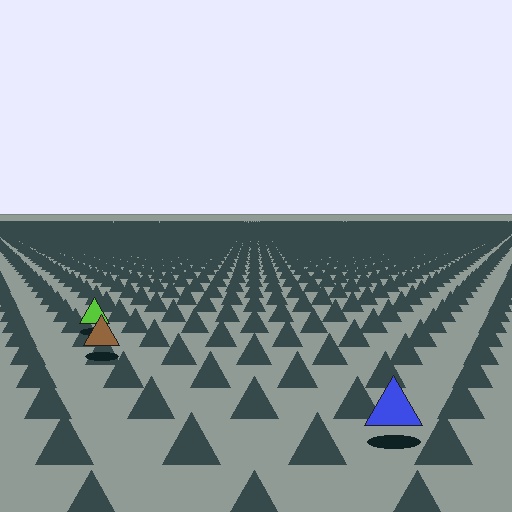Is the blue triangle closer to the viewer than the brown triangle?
Yes. The blue triangle is closer — you can tell from the texture gradient: the ground texture is coarser near it.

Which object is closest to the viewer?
The blue triangle is closest. The texture marks near it are larger and more spread out.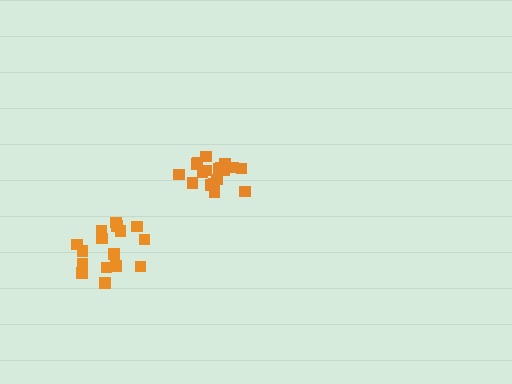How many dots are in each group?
Group 1: 16 dots, Group 2: 18 dots (34 total).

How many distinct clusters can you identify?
There are 2 distinct clusters.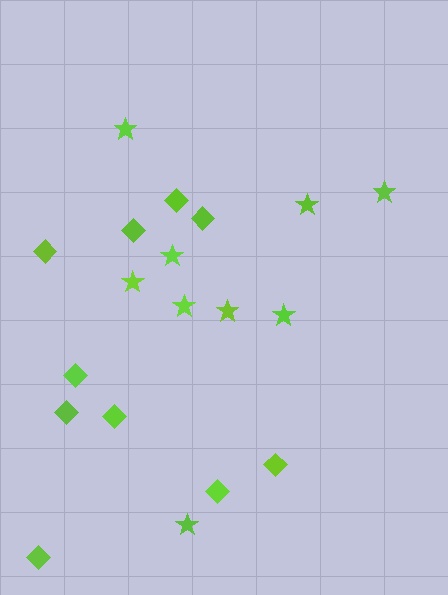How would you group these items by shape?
There are 2 groups: one group of stars (9) and one group of diamonds (10).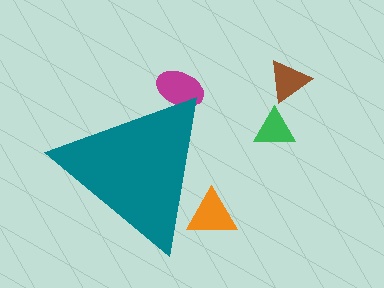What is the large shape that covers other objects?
A teal triangle.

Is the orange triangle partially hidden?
Yes, the orange triangle is partially hidden behind the teal triangle.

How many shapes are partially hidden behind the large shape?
2 shapes are partially hidden.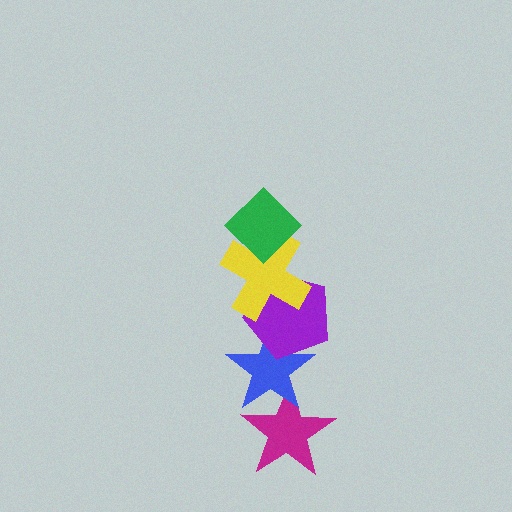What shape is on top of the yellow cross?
The green diamond is on top of the yellow cross.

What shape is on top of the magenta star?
The blue star is on top of the magenta star.